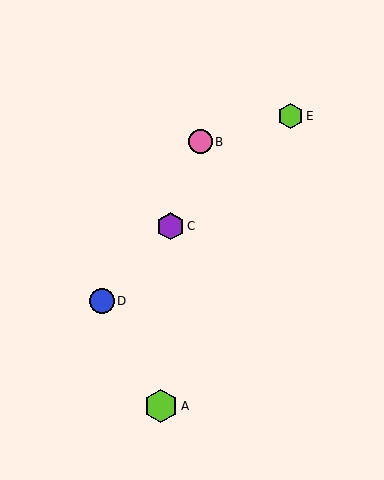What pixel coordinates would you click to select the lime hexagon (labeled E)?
Click at (290, 116) to select the lime hexagon E.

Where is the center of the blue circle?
The center of the blue circle is at (102, 301).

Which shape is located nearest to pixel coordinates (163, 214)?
The purple hexagon (labeled C) at (170, 226) is nearest to that location.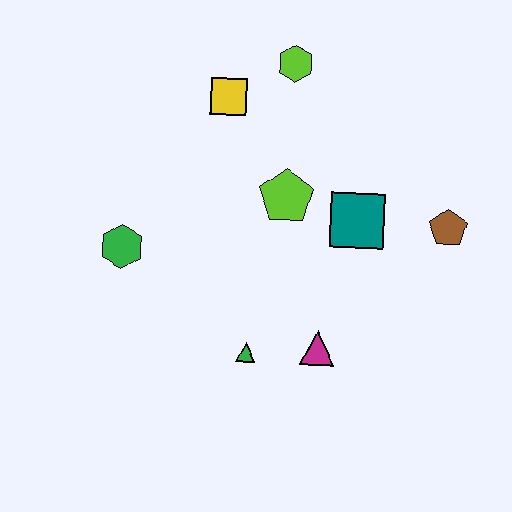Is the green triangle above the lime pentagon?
No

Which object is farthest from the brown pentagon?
The green hexagon is farthest from the brown pentagon.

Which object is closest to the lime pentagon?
The teal square is closest to the lime pentagon.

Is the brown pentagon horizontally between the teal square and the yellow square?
No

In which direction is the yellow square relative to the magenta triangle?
The yellow square is above the magenta triangle.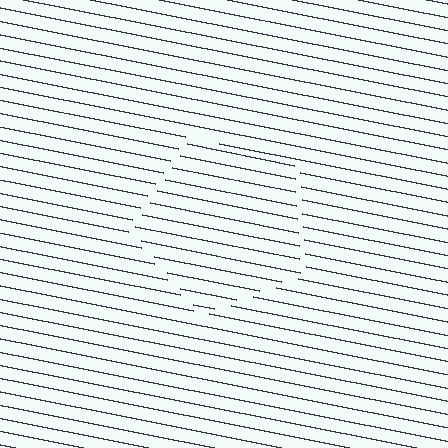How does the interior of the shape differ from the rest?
The interior of the shape contains the same grating, shifted by half a period — the contour is defined by the phase discontinuity where line-ends from the inner and outer gratings abut.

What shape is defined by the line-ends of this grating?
An illusory pentagon. The interior of the shape contains the same grating, shifted by half a period — the contour is defined by the phase discontinuity where line-ends from the inner and outer gratings abut.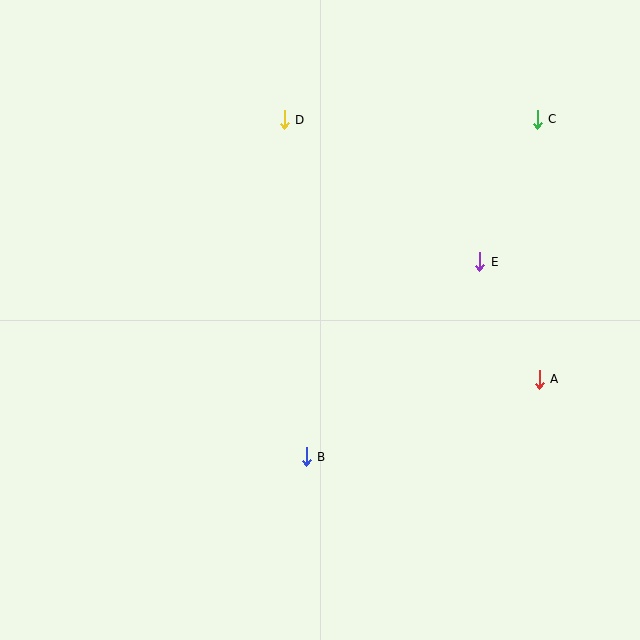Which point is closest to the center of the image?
Point B at (306, 457) is closest to the center.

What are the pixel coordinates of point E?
Point E is at (480, 262).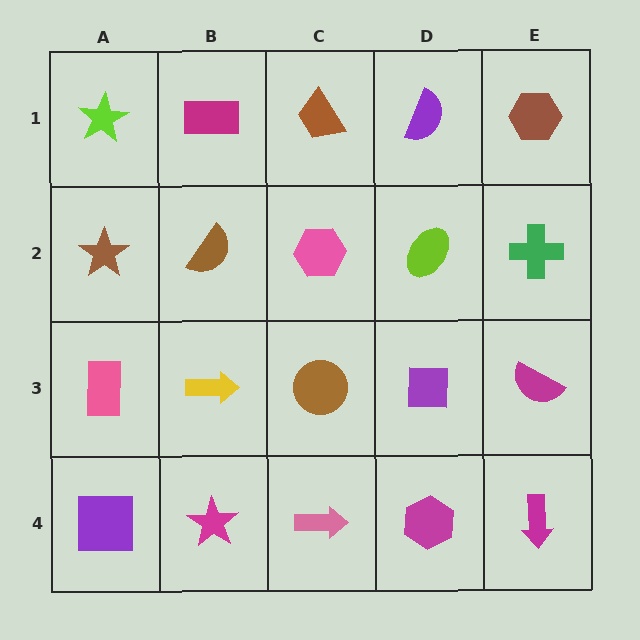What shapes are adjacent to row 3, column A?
A brown star (row 2, column A), a purple square (row 4, column A), a yellow arrow (row 3, column B).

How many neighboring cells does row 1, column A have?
2.